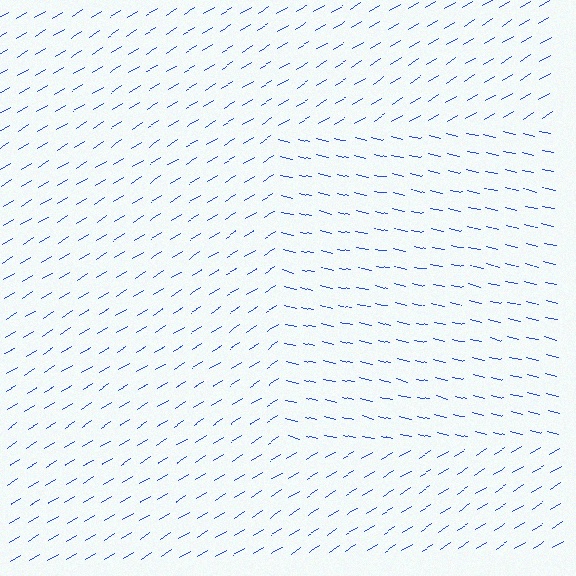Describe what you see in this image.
The image is filled with small blue line segments. A rectangle region in the image has lines oriented differently from the surrounding lines, creating a visible texture boundary.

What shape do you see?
I see a rectangle.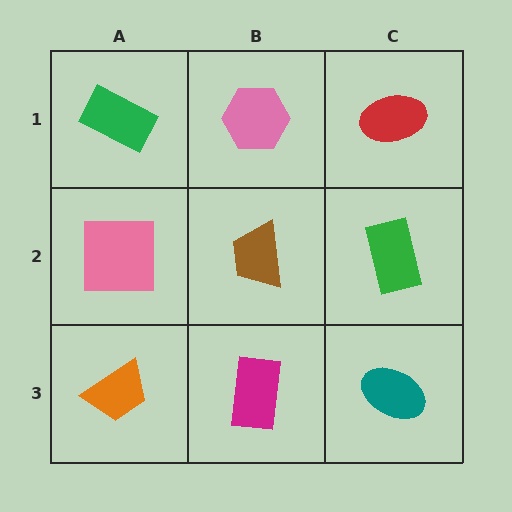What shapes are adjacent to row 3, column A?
A pink square (row 2, column A), a magenta rectangle (row 3, column B).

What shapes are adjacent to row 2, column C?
A red ellipse (row 1, column C), a teal ellipse (row 3, column C), a brown trapezoid (row 2, column B).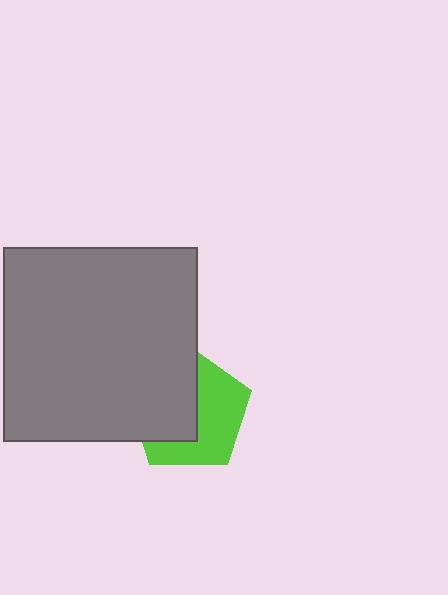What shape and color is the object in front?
The object in front is a gray square.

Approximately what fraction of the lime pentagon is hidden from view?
Roughly 48% of the lime pentagon is hidden behind the gray square.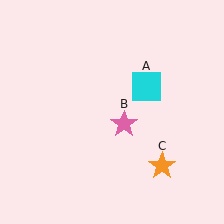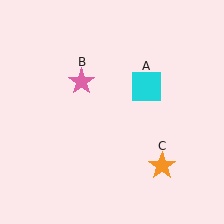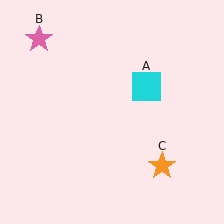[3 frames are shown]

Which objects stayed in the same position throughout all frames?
Cyan square (object A) and orange star (object C) remained stationary.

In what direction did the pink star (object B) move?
The pink star (object B) moved up and to the left.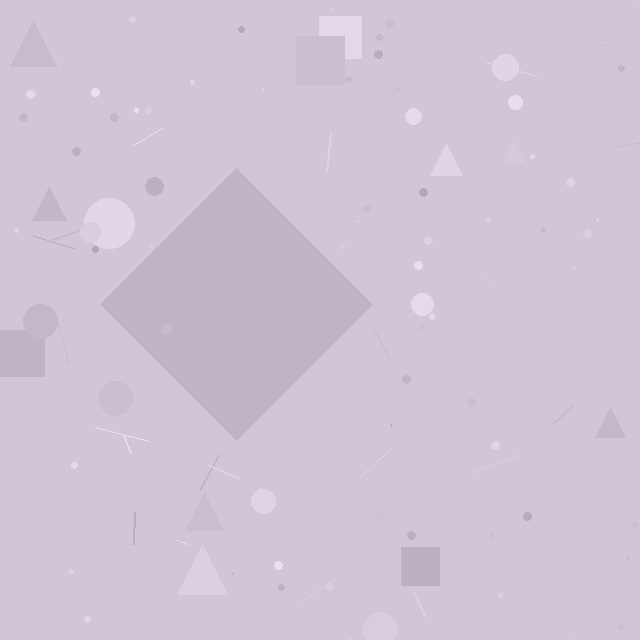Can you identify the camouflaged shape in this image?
The camouflaged shape is a diamond.